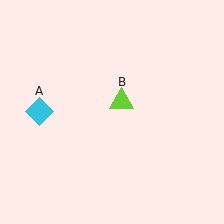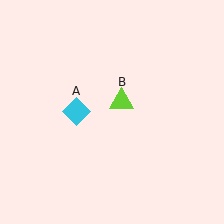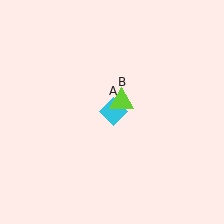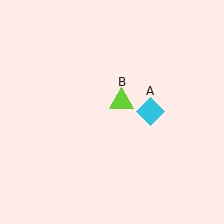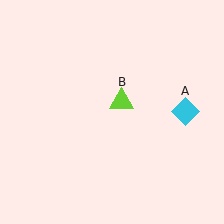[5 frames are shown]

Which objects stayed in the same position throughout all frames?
Lime triangle (object B) remained stationary.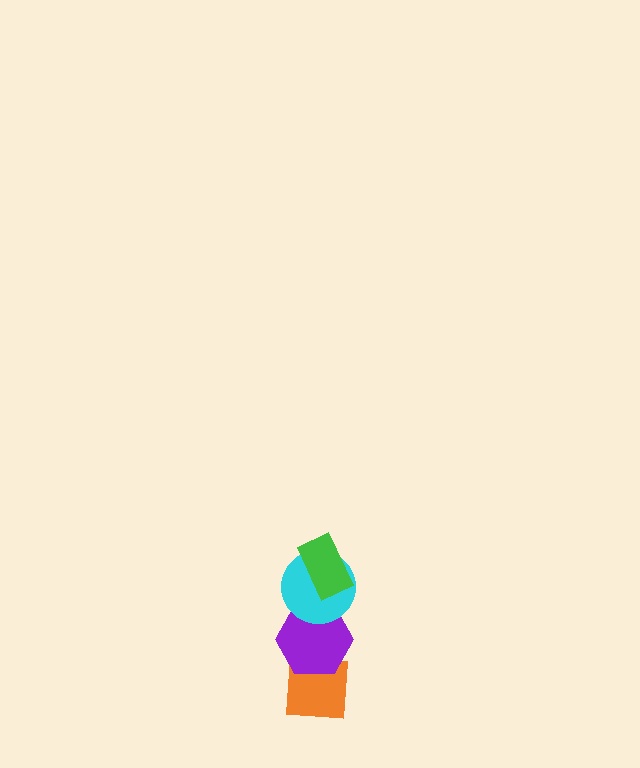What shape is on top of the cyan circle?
The green rectangle is on top of the cyan circle.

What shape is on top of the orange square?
The purple hexagon is on top of the orange square.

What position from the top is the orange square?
The orange square is 4th from the top.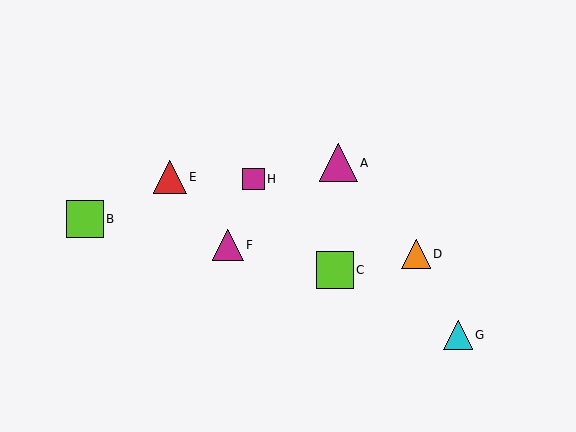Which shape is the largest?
The magenta triangle (labeled A) is the largest.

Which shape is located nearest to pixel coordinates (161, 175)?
The red triangle (labeled E) at (170, 177) is nearest to that location.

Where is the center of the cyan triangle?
The center of the cyan triangle is at (458, 335).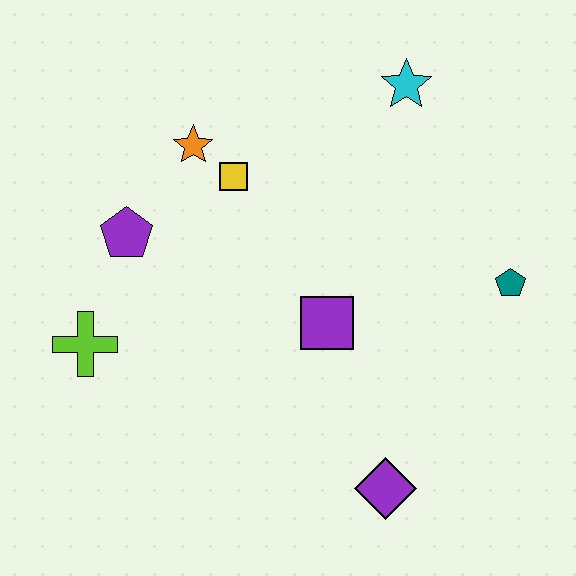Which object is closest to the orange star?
The yellow square is closest to the orange star.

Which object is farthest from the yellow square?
The purple diamond is farthest from the yellow square.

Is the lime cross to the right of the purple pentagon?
No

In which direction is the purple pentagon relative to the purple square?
The purple pentagon is to the left of the purple square.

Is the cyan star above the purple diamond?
Yes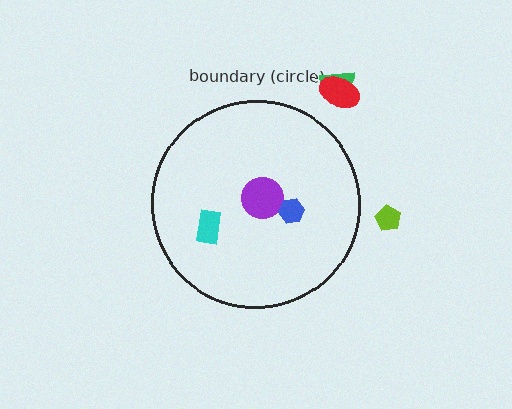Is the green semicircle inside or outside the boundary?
Outside.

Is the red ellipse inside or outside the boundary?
Outside.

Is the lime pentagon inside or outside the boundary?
Outside.